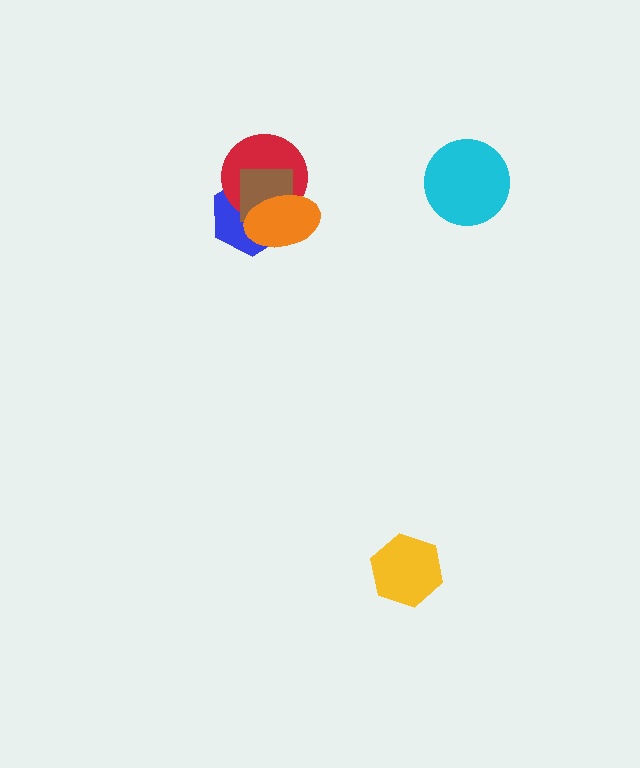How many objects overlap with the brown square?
3 objects overlap with the brown square.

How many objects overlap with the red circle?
3 objects overlap with the red circle.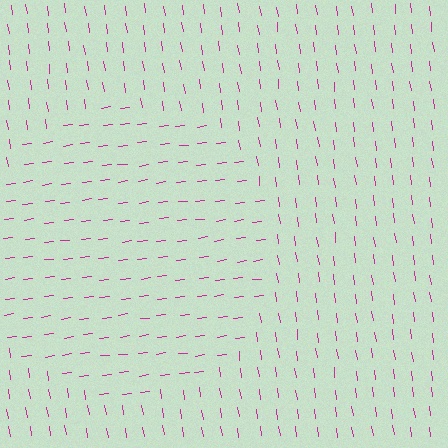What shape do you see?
I see a circle.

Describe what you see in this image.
The image is filled with small magenta line segments. A circle region in the image has lines oriented differently from the surrounding lines, creating a visible texture boundary.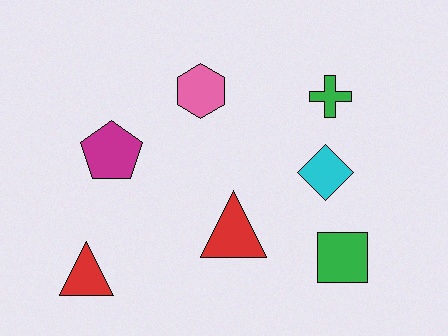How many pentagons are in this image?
There is 1 pentagon.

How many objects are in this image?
There are 7 objects.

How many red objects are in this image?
There are 2 red objects.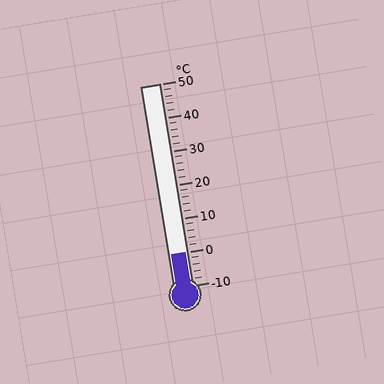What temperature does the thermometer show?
The thermometer shows approximately 0°C.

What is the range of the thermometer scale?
The thermometer scale ranges from -10°C to 50°C.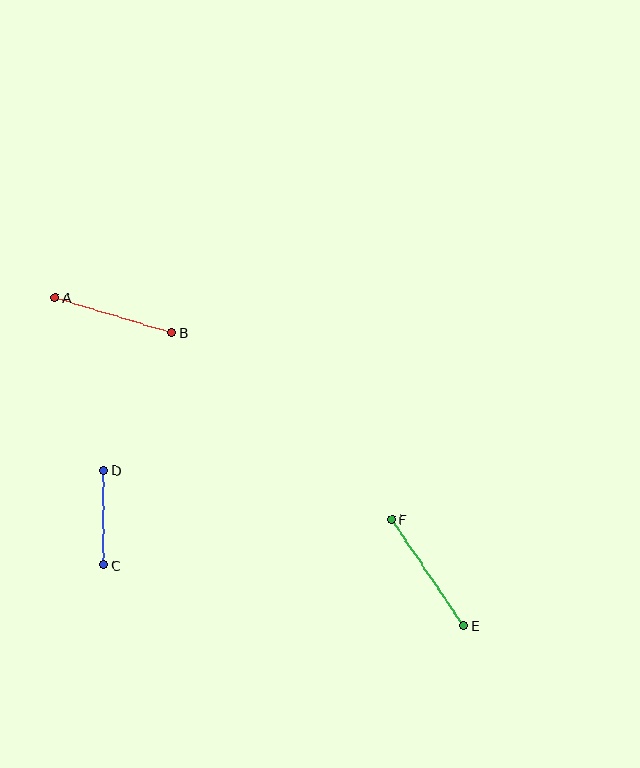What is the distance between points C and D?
The distance is approximately 95 pixels.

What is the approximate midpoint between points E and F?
The midpoint is at approximately (428, 572) pixels.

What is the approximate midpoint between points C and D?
The midpoint is at approximately (104, 518) pixels.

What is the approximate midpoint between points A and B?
The midpoint is at approximately (114, 315) pixels.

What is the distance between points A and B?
The distance is approximately 122 pixels.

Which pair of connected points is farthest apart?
Points E and F are farthest apart.